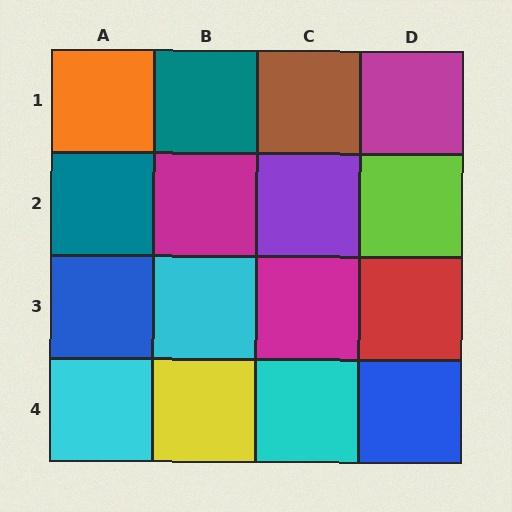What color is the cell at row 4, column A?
Cyan.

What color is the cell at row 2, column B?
Magenta.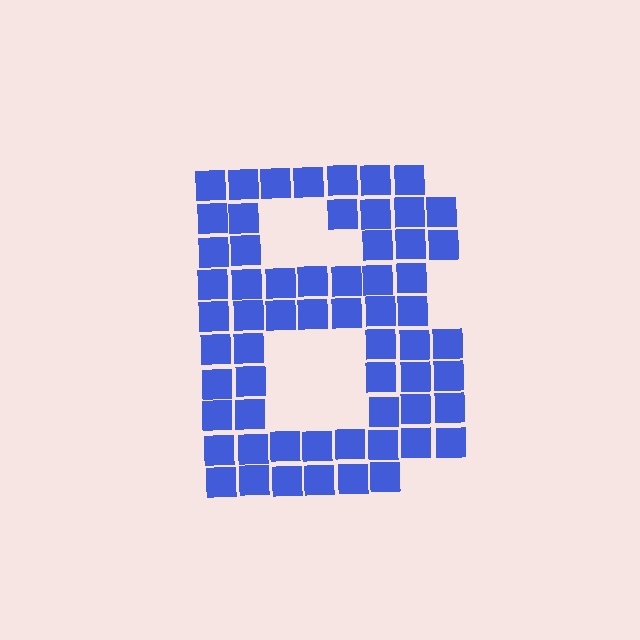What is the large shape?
The large shape is the letter B.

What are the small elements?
The small elements are squares.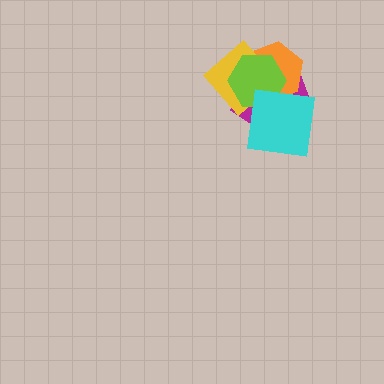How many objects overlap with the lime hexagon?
4 objects overlap with the lime hexagon.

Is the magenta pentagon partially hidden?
Yes, it is partially covered by another shape.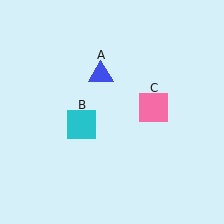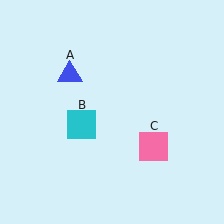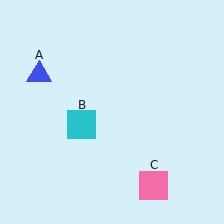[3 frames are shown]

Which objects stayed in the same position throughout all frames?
Cyan square (object B) remained stationary.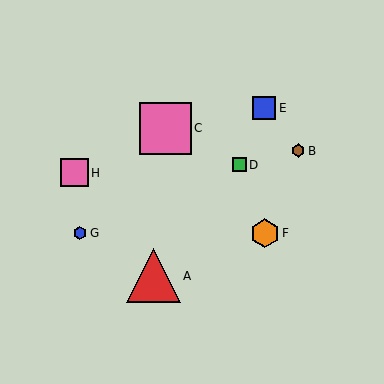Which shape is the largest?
The red triangle (labeled A) is the largest.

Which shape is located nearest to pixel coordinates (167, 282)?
The red triangle (labeled A) at (153, 276) is nearest to that location.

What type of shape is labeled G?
Shape G is a blue hexagon.